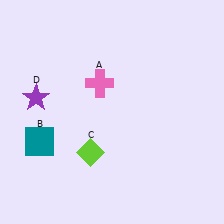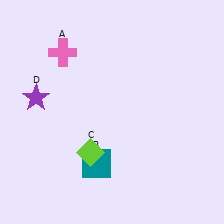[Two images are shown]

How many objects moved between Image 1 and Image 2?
2 objects moved between the two images.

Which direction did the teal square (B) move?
The teal square (B) moved right.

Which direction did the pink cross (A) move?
The pink cross (A) moved left.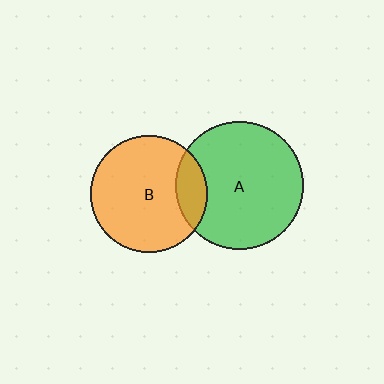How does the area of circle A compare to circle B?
Approximately 1.2 times.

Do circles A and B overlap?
Yes.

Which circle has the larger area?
Circle A (green).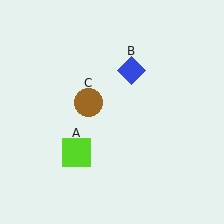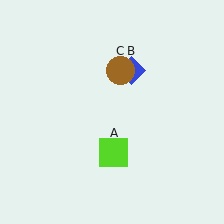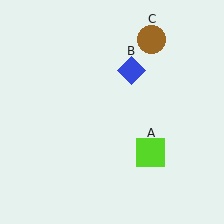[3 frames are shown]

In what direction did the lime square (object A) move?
The lime square (object A) moved right.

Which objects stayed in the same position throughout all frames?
Blue diamond (object B) remained stationary.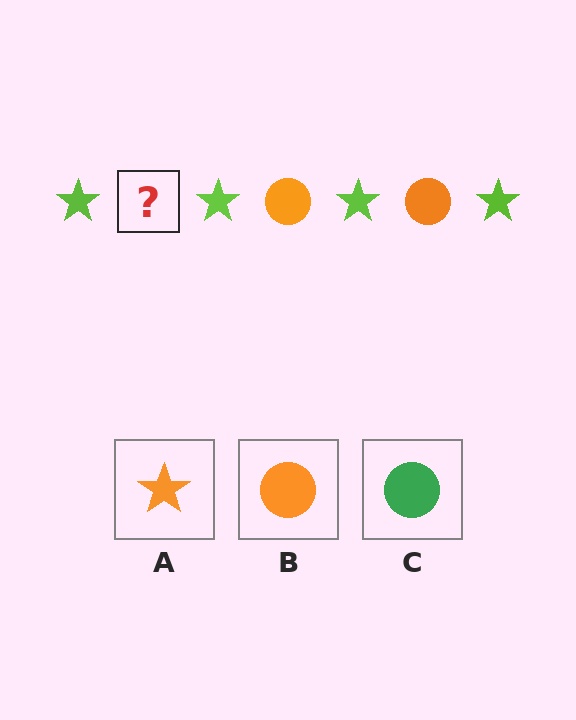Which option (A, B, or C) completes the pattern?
B.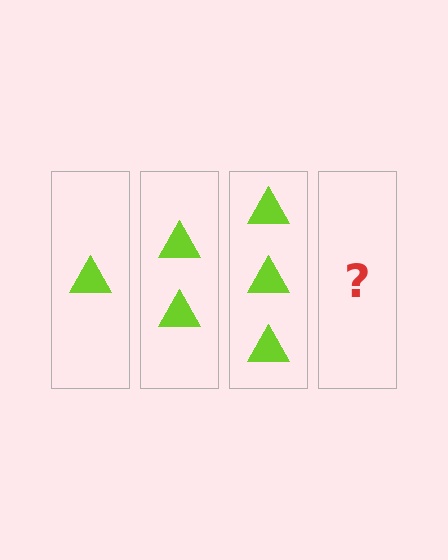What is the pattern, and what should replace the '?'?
The pattern is that each step adds one more triangle. The '?' should be 4 triangles.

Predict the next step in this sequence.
The next step is 4 triangles.